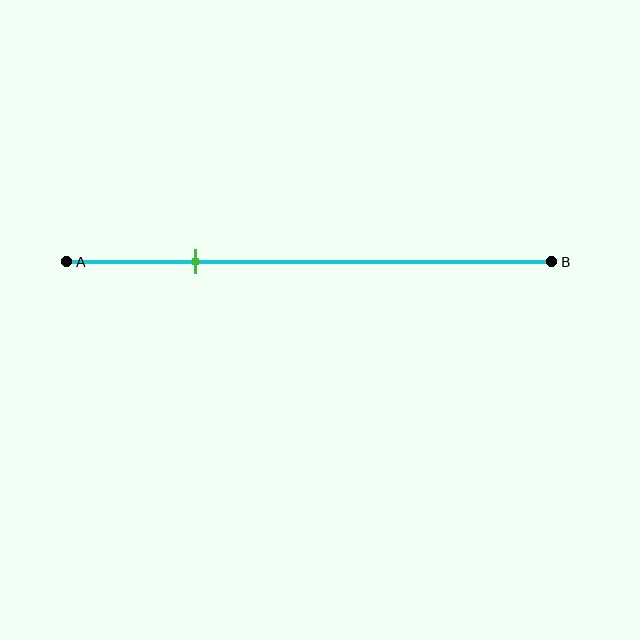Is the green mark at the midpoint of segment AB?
No, the mark is at about 25% from A, not at the 50% midpoint.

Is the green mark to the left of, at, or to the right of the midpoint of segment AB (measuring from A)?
The green mark is to the left of the midpoint of segment AB.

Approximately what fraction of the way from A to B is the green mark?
The green mark is approximately 25% of the way from A to B.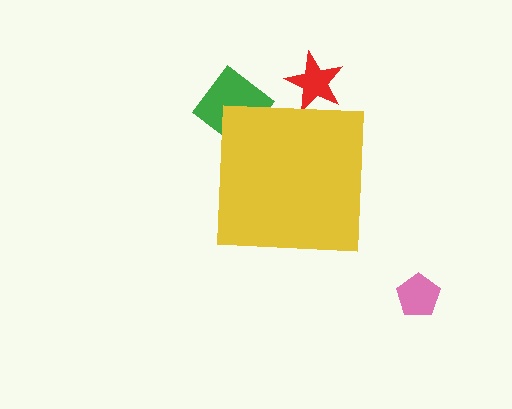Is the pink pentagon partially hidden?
No, the pink pentagon is fully visible.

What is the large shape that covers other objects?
A yellow square.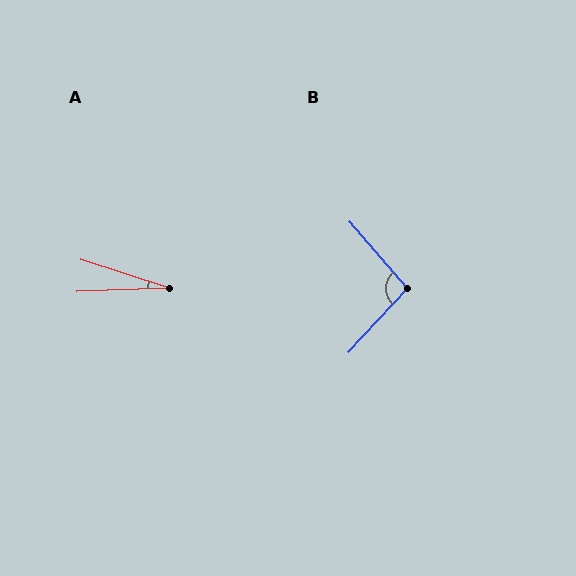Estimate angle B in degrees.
Approximately 97 degrees.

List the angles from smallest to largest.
A (20°), B (97°).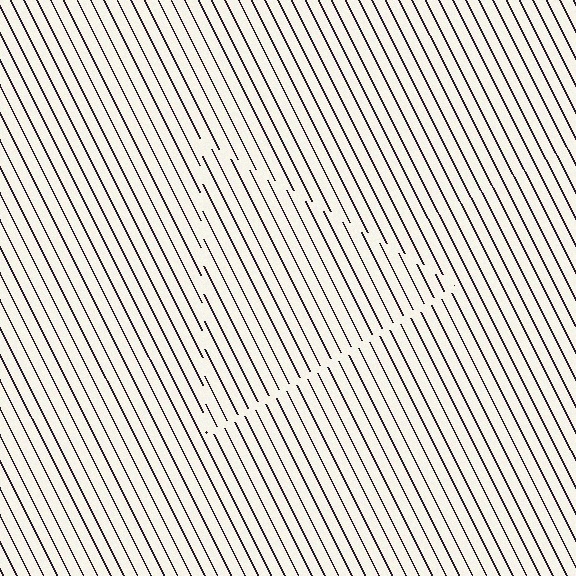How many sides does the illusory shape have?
3 sides — the line-ends trace a triangle.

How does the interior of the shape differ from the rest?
The interior of the shape contains the same grating, shifted by half a period — the contour is defined by the phase discontinuity where line-ends from the inner and outer gratings abut.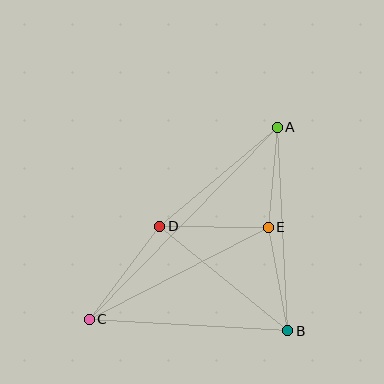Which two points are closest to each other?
Points A and E are closest to each other.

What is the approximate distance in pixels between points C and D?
The distance between C and D is approximately 117 pixels.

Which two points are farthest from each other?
Points A and C are farthest from each other.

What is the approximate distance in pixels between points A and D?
The distance between A and D is approximately 154 pixels.